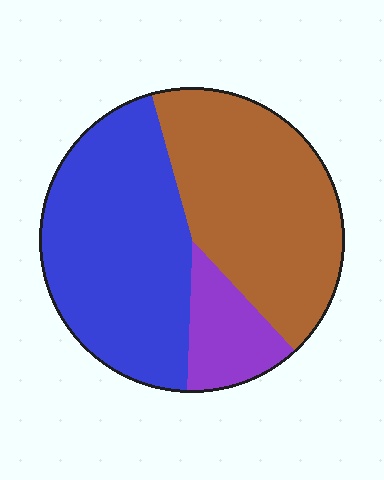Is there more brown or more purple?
Brown.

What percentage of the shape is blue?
Blue takes up between a third and a half of the shape.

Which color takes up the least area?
Purple, at roughly 10%.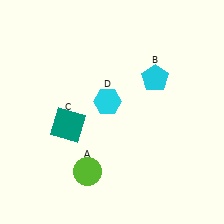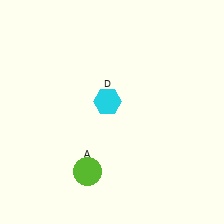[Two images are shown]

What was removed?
The cyan pentagon (B), the teal square (C) were removed in Image 2.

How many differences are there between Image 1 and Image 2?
There are 2 differences between the two images.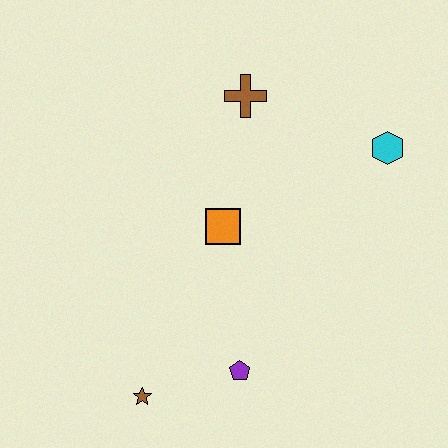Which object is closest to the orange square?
The brown cross is closest to the orange square.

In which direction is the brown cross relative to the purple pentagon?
The brown cross is above the purple pentagon.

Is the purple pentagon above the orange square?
No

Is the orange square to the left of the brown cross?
Yes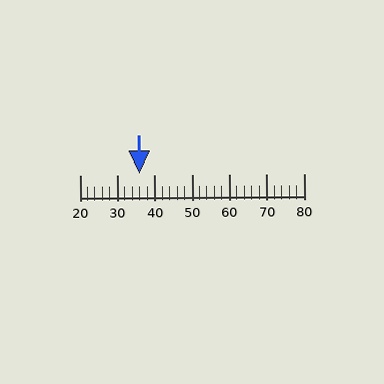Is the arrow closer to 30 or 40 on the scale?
The arrow is closer to 40.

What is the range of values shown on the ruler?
The ruler shows values from 20 to 80.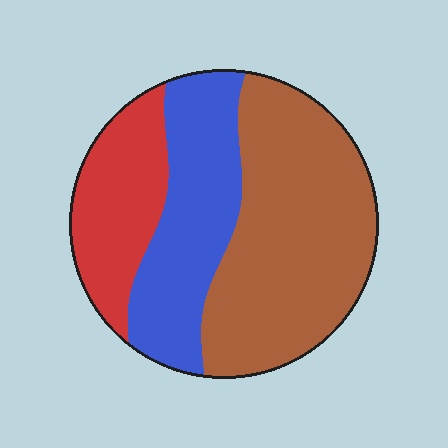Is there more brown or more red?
Brown.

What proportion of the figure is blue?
Blue takes up about one third (1/3) of the figure.